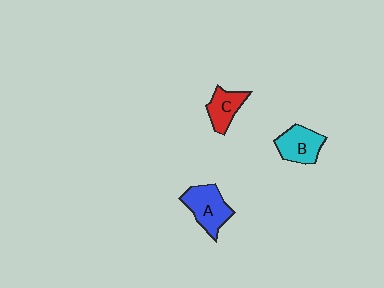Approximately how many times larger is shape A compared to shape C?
Approximately 1.4 times.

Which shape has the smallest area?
Shape C (red).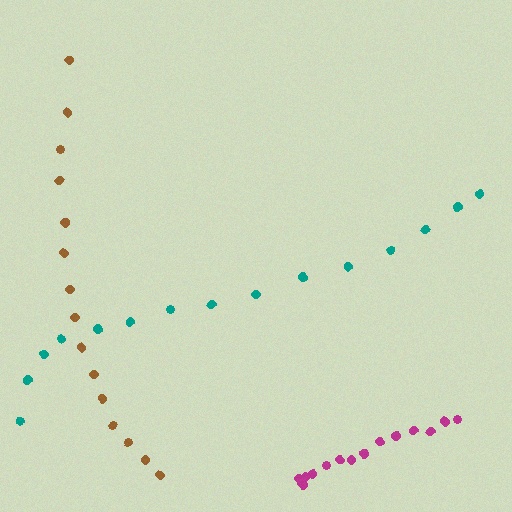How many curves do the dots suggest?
There are 3 distinct paths.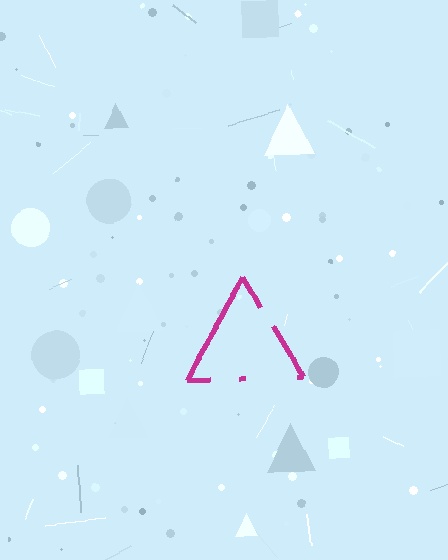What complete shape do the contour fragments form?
The contour fragments form a triangle.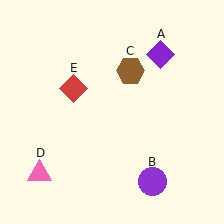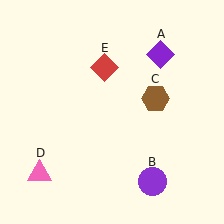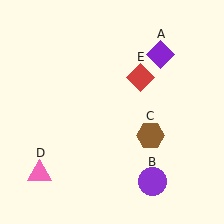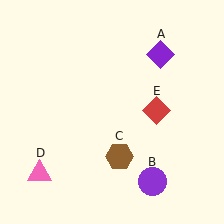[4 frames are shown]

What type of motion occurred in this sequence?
The brown hexagon (object C), red diamond (object E) rotated clockwise around the center of the scene.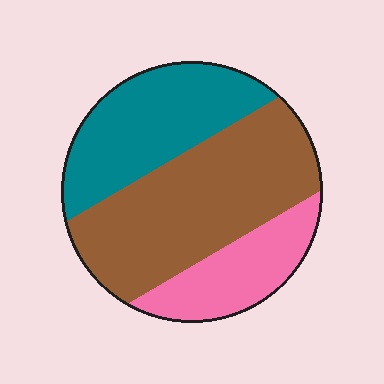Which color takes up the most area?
Brown, at roughly 50%.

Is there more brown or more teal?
Brown.